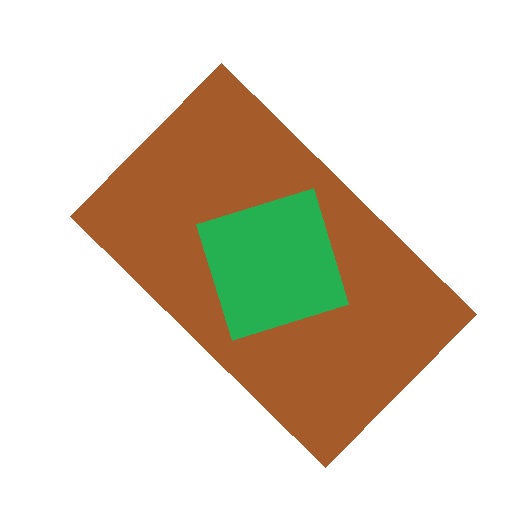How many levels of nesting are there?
2.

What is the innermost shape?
The green diamond.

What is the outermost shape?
The brown rectangle.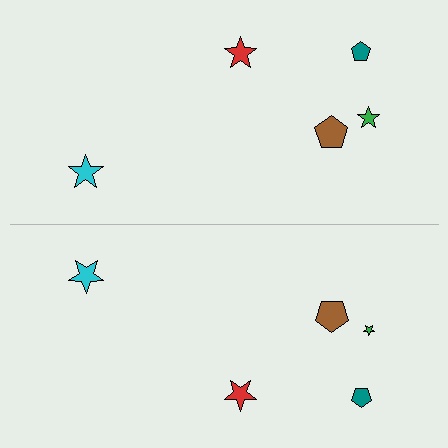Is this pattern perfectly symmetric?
No, the pattern is not perfectly symmetric. The green star on the bottom side has a different size than its mirror counterpart.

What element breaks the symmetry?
The green star on the bottom side has a different size than its mirror counterpart.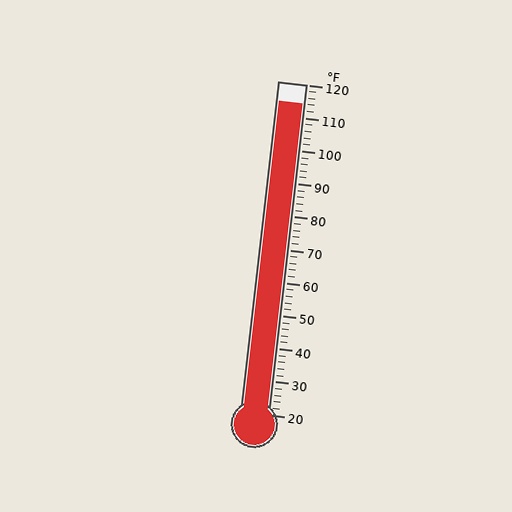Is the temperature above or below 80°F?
The temperature is above 80°F.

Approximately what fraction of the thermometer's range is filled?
The thermometer is filled to approximately 95% of its range.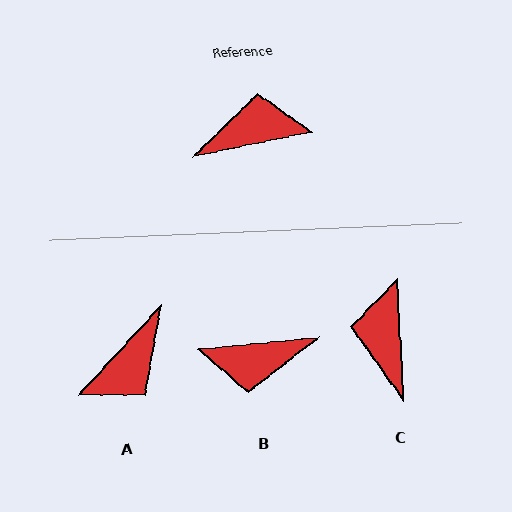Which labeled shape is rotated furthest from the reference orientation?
B, about 174 degrees away.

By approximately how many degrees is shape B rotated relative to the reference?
Approximately 174 degrees counter-clockwise.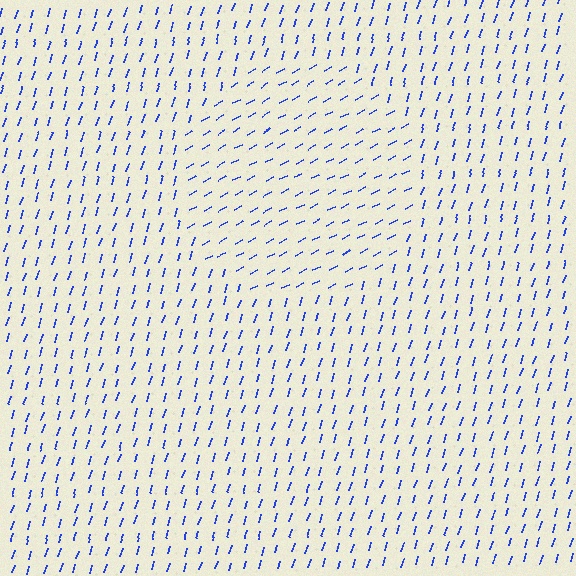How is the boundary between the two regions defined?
The boundary is defined purely by a change in line orientation (approximately 45 degrees difference). All lines are the same color and thickness.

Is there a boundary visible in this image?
Yes, there is a texture boundary formed by a change in line orientation.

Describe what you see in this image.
The image is filled with small blue line segments. A circle region in the image has lines oriented differently from the surrounding lines, creating a visible texture boundary.